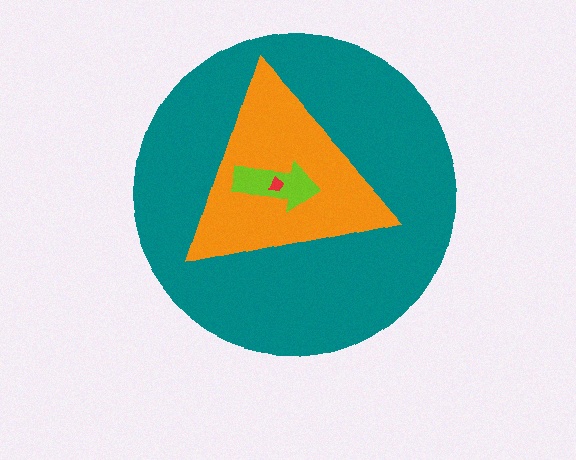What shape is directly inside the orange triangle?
The lime arrow.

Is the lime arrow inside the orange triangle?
Yes.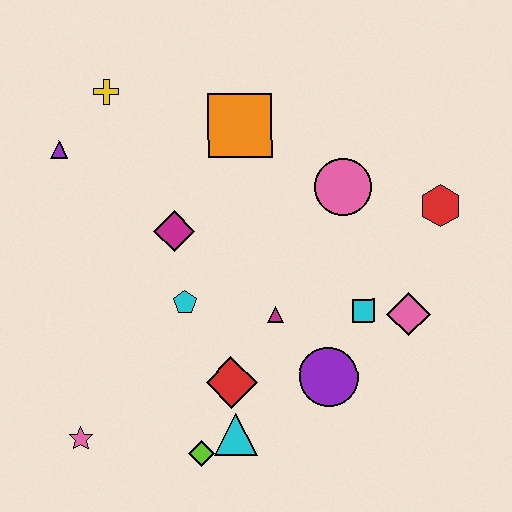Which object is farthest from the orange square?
The pink star is farthest from the orange square.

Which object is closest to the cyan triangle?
The lime diamond is closest to the cyan triangle.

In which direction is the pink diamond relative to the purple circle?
The pink diamond is to the right of the purple circle.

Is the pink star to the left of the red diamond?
Yes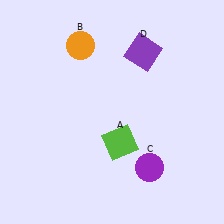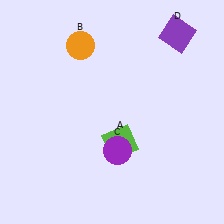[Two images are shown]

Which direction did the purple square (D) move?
The purple square (D) moved right.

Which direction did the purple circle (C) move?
The purple circle (C) moved left.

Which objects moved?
The objects that moved are: the purple circle (C), the purple square (D).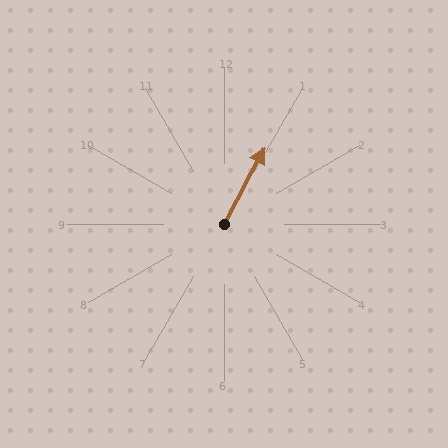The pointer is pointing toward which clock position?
Roughly 1 o'clock.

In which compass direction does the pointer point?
Northeast.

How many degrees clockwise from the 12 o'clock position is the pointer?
Approximately 28 degrees.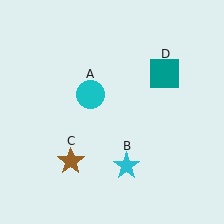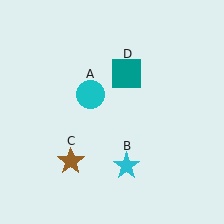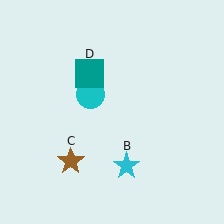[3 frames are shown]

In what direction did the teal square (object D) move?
The teal square (object D) moved left.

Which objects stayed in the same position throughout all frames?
Cyan circle (object A) and cyan star (object B) and brown star (object C) remained stationary.